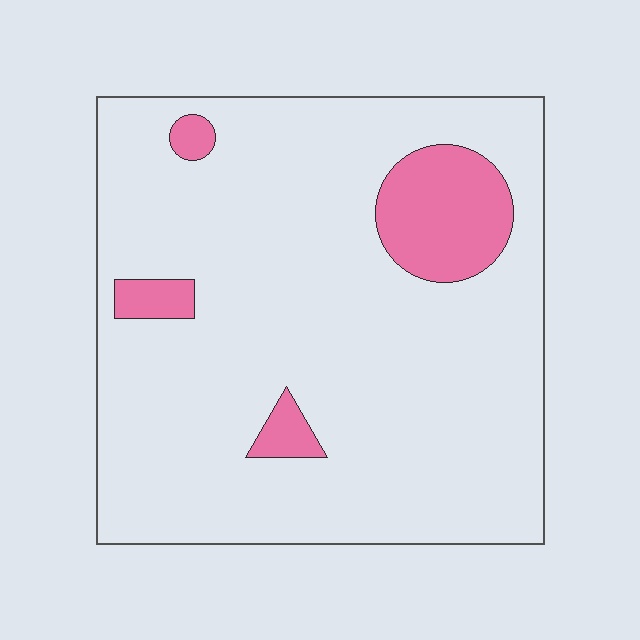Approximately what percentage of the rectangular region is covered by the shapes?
Approximately 10%.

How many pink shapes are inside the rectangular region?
4.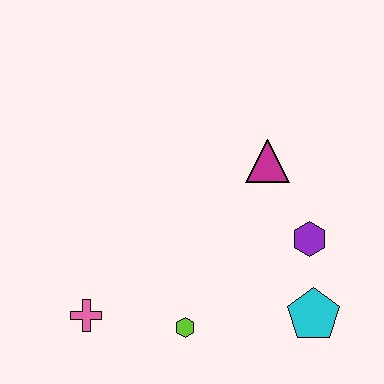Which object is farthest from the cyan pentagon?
The pink cross is farthest from the cyan pentagon.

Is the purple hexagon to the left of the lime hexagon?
No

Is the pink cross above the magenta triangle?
No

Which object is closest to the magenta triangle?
The purple hexagon is closest to the magenta triangle.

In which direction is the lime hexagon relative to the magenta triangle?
The lime hexagon is below the magenta triangle.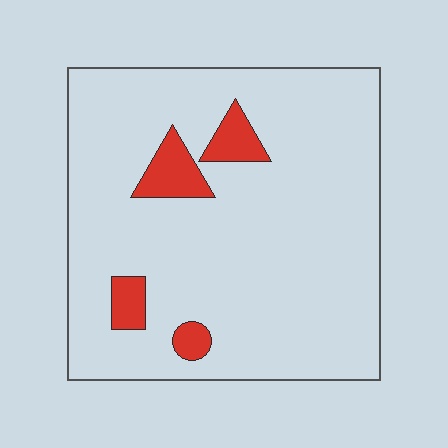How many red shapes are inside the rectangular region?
4.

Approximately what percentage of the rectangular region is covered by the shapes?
Approximately 10%.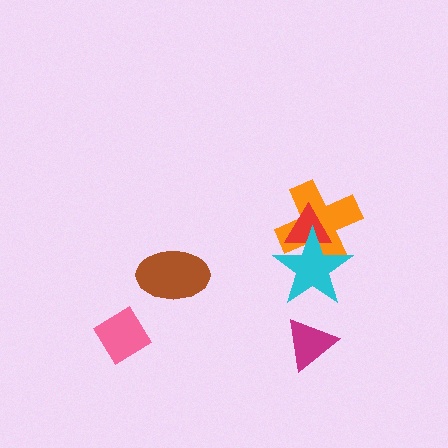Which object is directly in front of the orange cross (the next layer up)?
The red triangle is directly in front of the orange cross.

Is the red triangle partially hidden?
Yes, it is partially covered by another shape.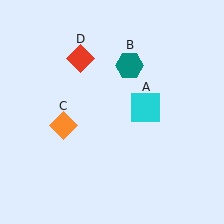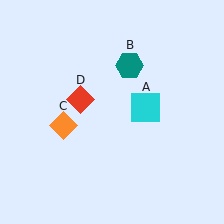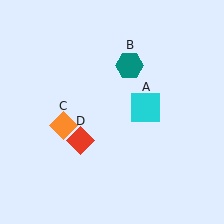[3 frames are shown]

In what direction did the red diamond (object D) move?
The red diamond (object D) moved down.